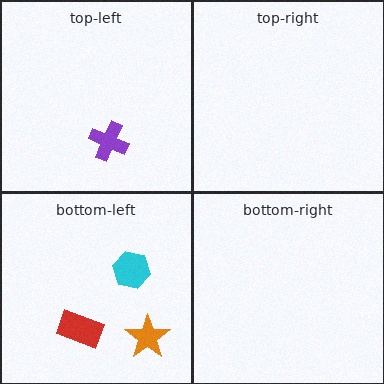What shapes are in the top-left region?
The purple cross.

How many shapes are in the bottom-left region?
3.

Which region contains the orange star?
The bottom-left region.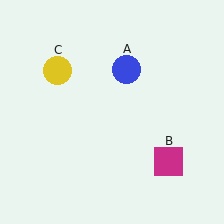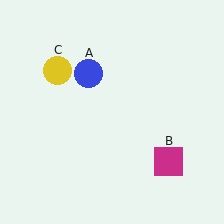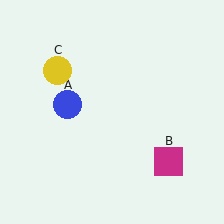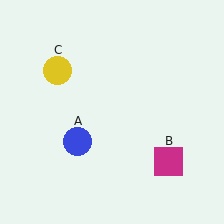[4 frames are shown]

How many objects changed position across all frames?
1 object changed position: blue circle (object A).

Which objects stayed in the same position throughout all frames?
Magenta square (object B) and yellow circle (object C) remained stationary.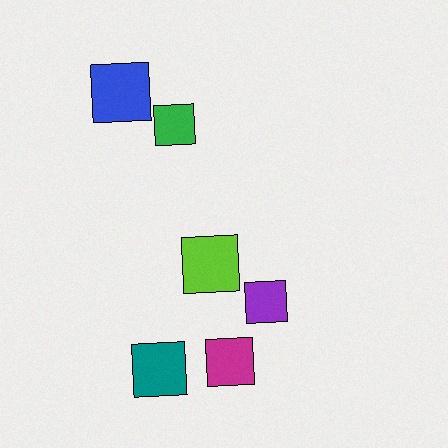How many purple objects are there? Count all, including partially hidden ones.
There is 1 purple object.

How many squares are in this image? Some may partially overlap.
There are 6 squares.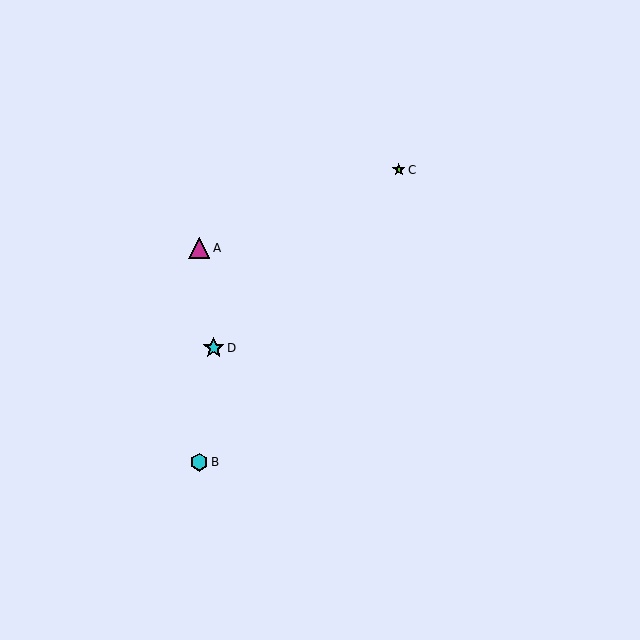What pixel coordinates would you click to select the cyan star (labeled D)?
Click at (214, 348) to select the cyan star D.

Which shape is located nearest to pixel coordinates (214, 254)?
The magenta triangle (labeled A) at (199, 248) is nearest to that location.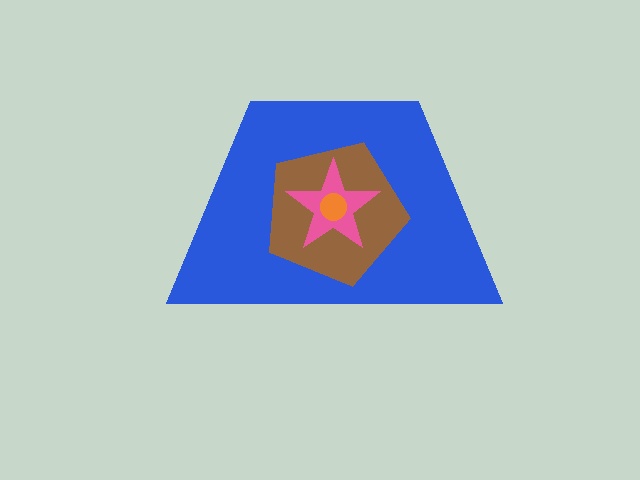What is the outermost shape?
The blue trapezoid.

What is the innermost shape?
The orange circle.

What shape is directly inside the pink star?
The orange circle.